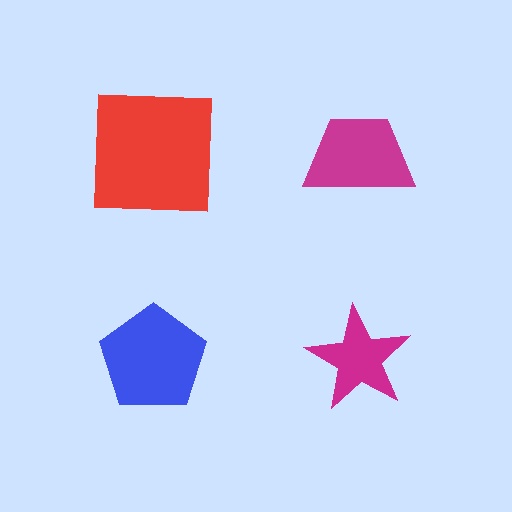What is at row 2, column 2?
A magenta star.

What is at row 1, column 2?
A magenta trapezoid.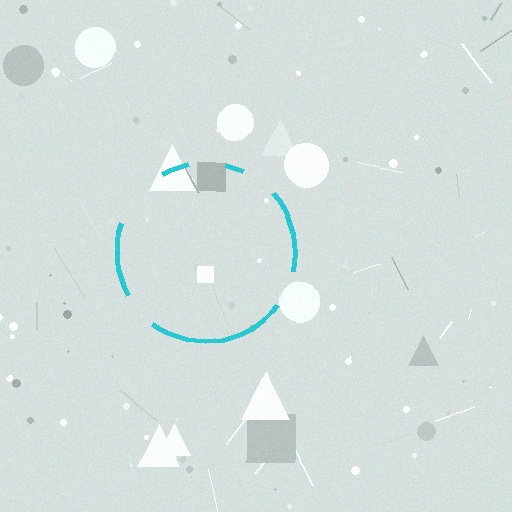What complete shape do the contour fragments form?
The contour fragments form a circle.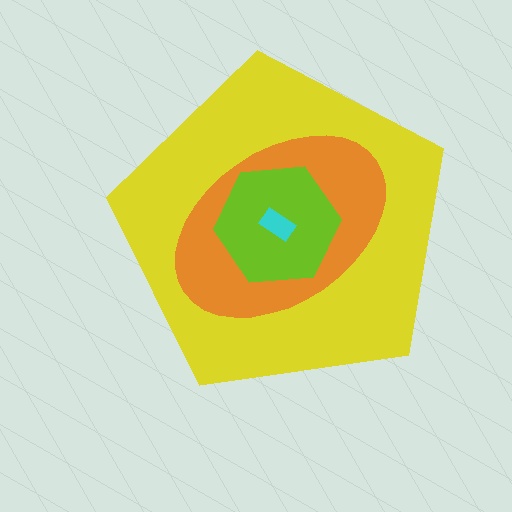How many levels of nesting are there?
4.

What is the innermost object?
The cyan rectangle.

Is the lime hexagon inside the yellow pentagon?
Yes.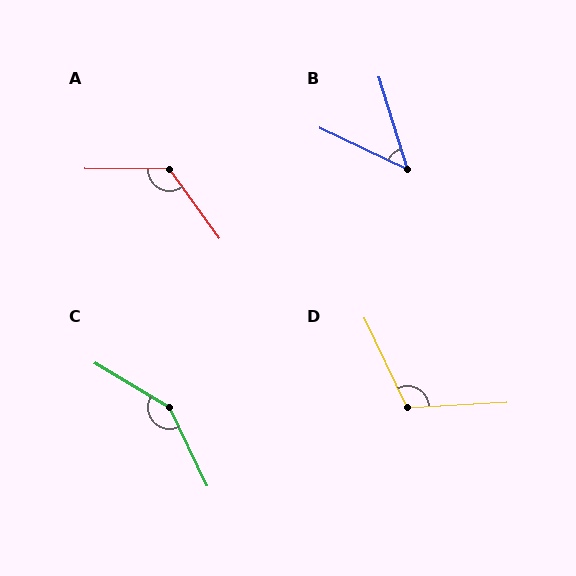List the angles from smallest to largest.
B (47°), D (112°), A (126°), C (146°).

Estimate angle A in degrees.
Approximately 126 degrees.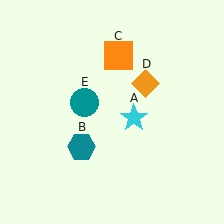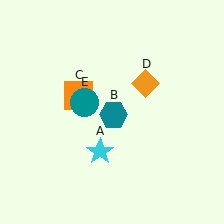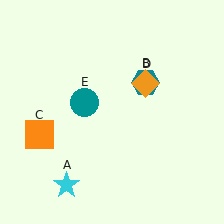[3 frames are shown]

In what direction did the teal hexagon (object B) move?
The teal hexagon (object B) moved up and to the right.